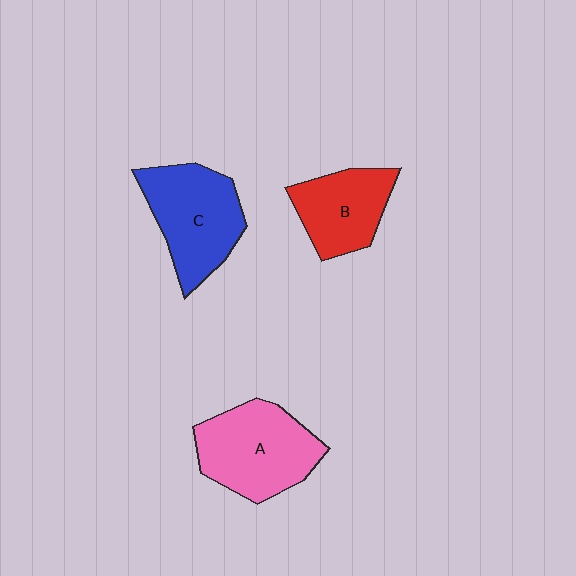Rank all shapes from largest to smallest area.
From largest to smallest: A (pink), C (blue), B (red).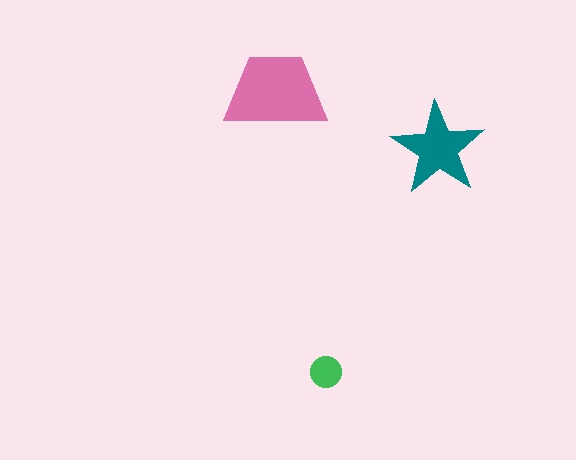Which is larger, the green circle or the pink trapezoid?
The pink trapezoid.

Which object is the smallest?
The green circle.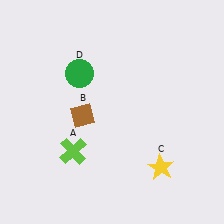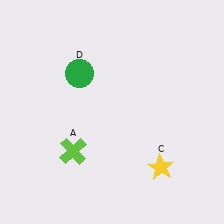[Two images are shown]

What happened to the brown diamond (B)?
The brown diamond (B) was removed in Image 2. It was in the bottom-left area of Image 1.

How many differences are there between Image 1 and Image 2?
There is 1 difference between the two images.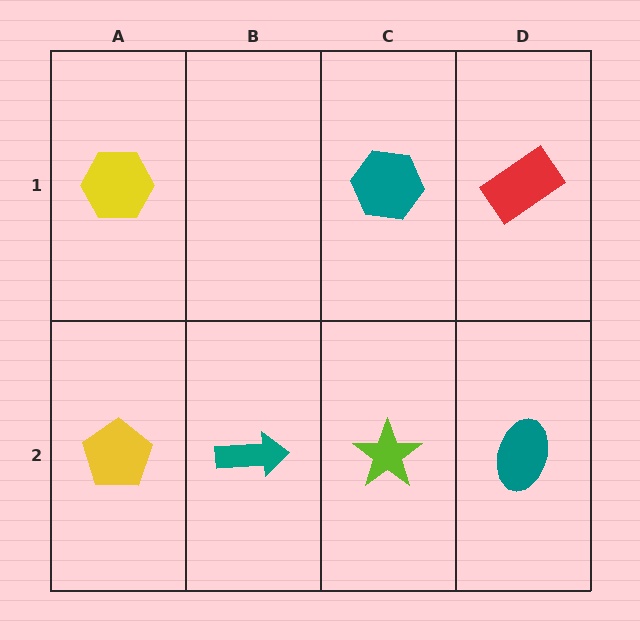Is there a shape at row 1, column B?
No, that cell is empty.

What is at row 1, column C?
A teal hexagon.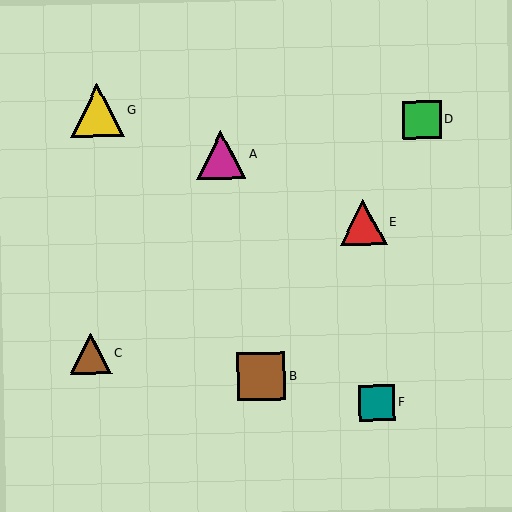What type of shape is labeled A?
Shape A is a magenta triangle.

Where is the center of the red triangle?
The center of the red triangle is at (363, 222).